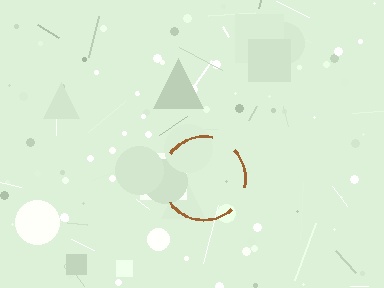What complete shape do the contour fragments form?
The contour fragments form a circle.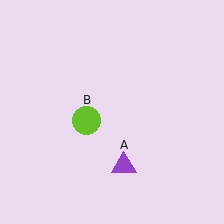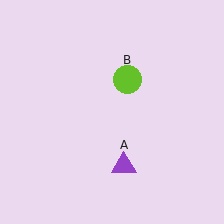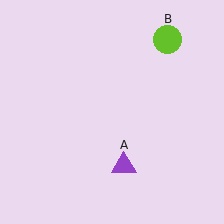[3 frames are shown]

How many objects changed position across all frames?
1 object changed position: lime circle (object B).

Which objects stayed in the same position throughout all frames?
Purple triangle (object A) remained stationary.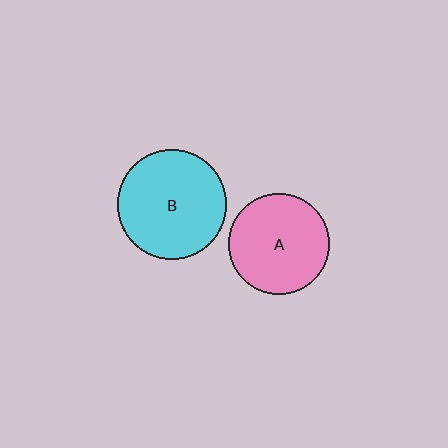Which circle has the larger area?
Circle B (cyan).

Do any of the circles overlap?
No, none of the circles overlap.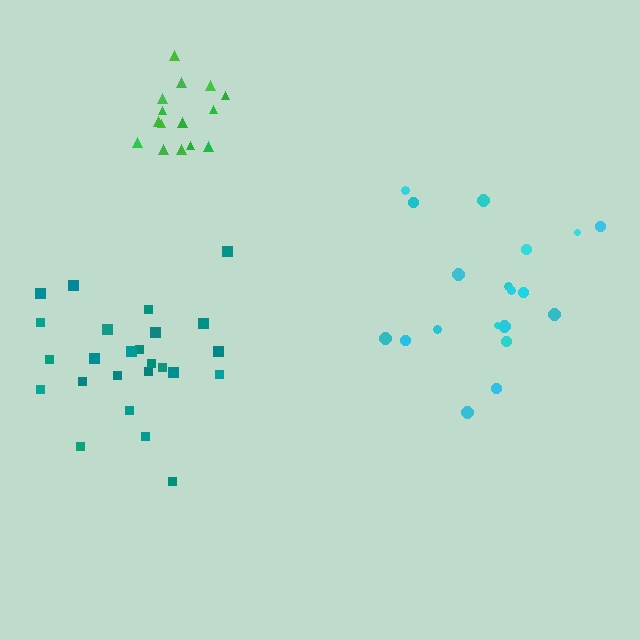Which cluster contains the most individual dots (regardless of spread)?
Teal (25).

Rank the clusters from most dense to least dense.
green, teal, cyan.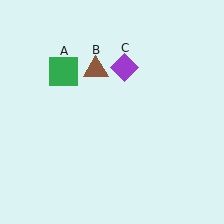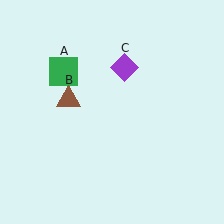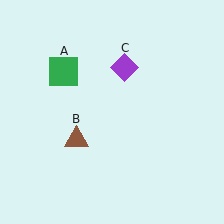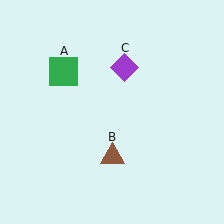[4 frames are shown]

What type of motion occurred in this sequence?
The brown triangle (object B) rotated counterclockwise around the center of the scene.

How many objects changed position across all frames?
1 object changed position: brown triangle (object B).